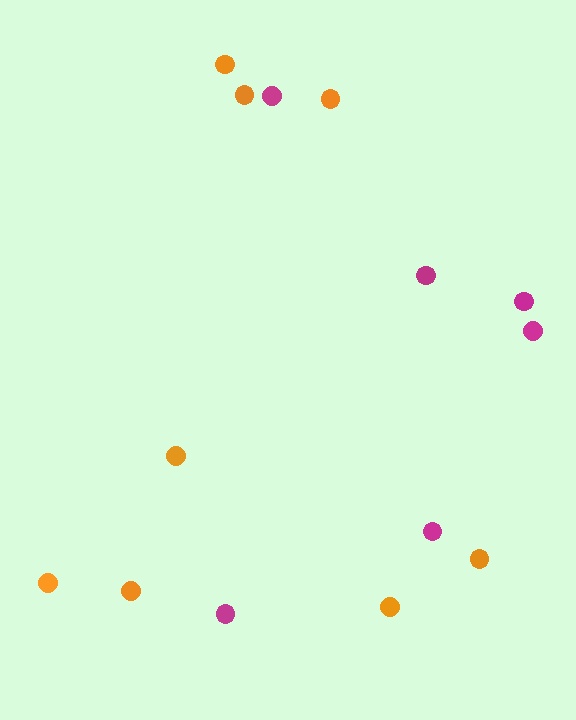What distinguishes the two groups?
There are 2 groups: one group of magenta circles (6) and one group of orange circles (8).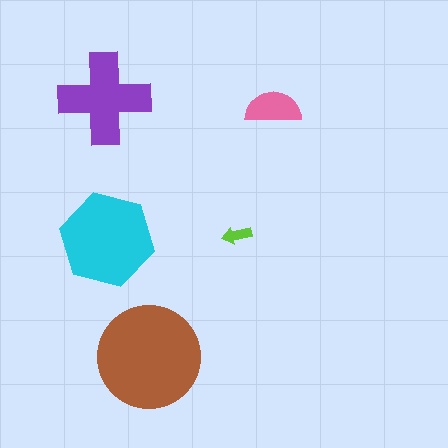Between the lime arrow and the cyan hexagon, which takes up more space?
The cyan hexagon.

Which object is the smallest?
The lime arrow.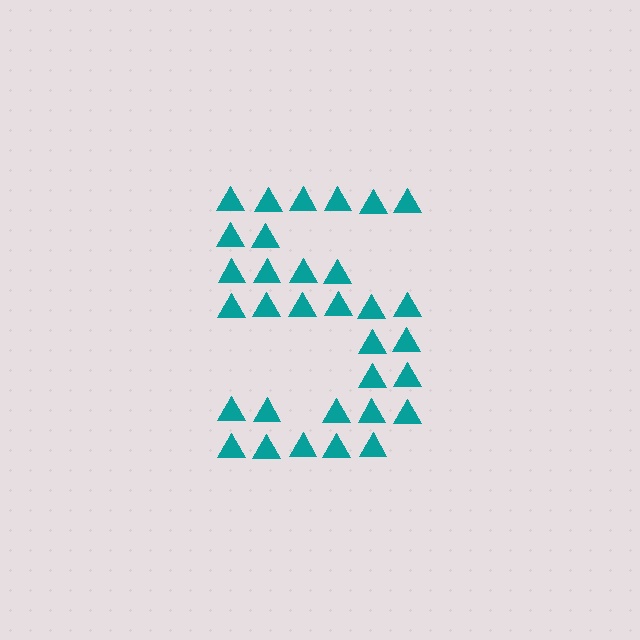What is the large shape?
The large shape is the digit 5.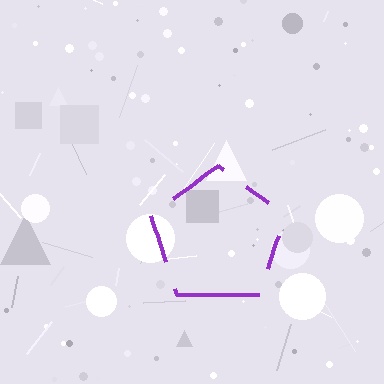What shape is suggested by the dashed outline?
The dashed outline suggests a pentagon.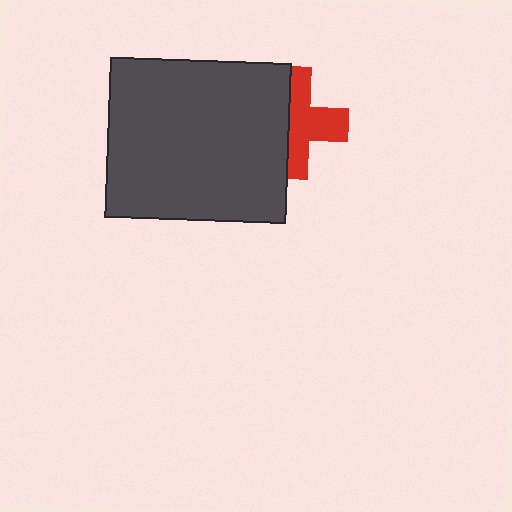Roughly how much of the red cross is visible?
About half of it is visible (roughly 53%).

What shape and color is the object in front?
The object in front is a dark gray rectangle.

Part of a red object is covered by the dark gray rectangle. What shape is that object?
It is a cross.